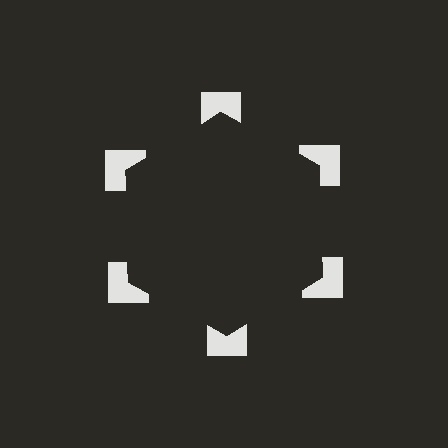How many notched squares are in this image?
There are 6 — one at each vertex of the illusory hexagon.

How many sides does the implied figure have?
6 sides.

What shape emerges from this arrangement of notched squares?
An illusory hexagon — its edges are inferred from the aligned wedge cuts in the notched squares, not physically drawn.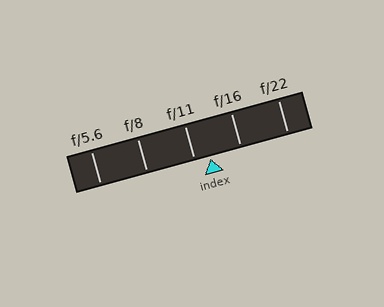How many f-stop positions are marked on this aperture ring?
There are 5 f-stop positions marked.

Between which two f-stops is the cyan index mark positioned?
The index mark is between f/11 and f/16.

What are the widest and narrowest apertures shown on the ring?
The widest aperture shown is f/5.6 and the narrowest is f/22.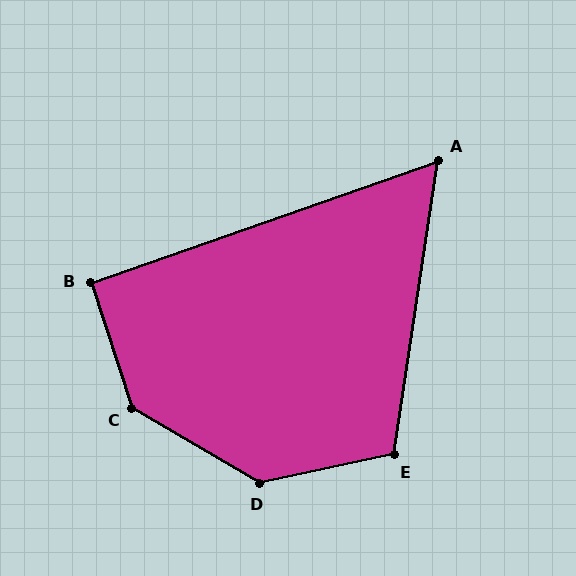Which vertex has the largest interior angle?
C, at approximately 138 degrees.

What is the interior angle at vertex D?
Approximately 137 degrees (obtuse).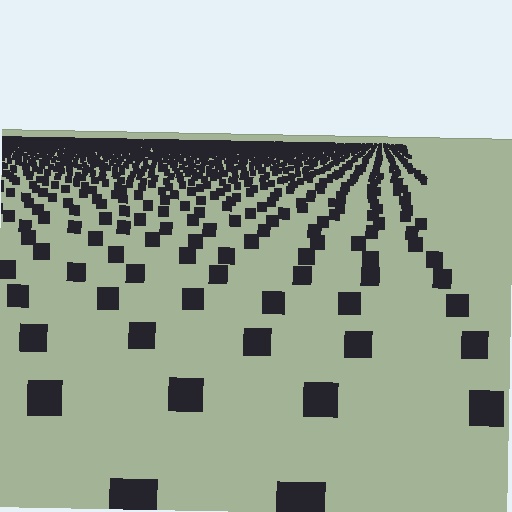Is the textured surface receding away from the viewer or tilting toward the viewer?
The surface is receding away from the viewer. Texture elements get smaller and denser toward the top.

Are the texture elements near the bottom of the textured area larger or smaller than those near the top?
Larger. Near the bottom, elements are closer to the viewer and appear at a bigger on-screen size.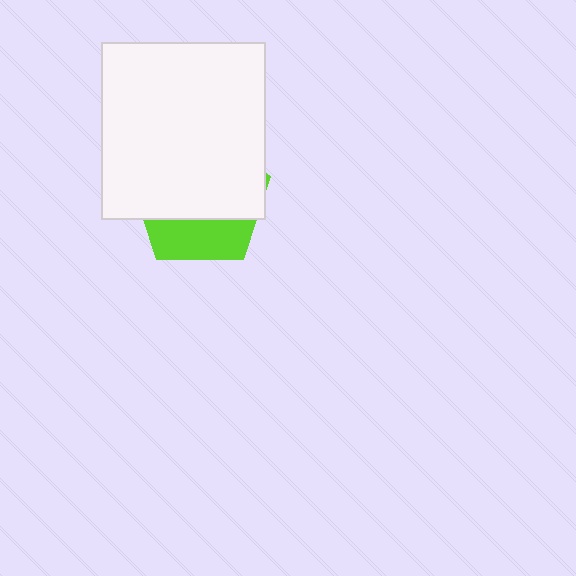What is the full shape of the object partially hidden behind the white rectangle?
The partially hidden object is a lime pentagon.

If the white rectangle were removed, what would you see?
You would see the complete lime pentagon.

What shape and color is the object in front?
The object in front is a white rectangle.